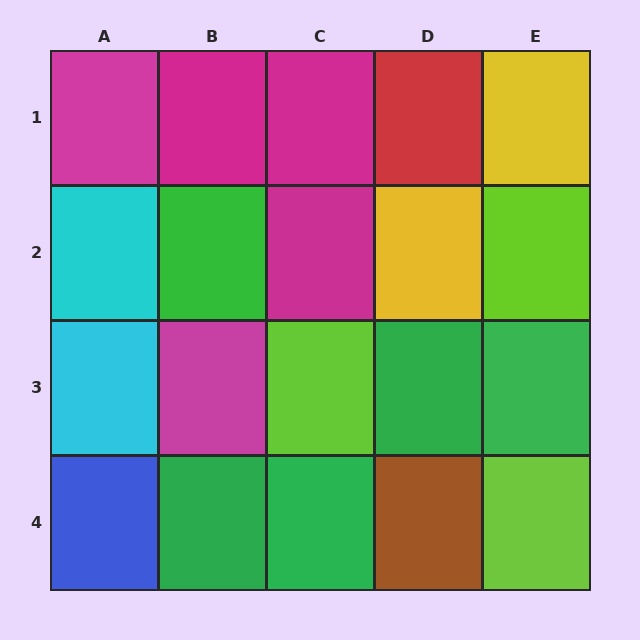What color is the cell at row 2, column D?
Yellow.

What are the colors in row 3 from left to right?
Cyan, magenta, lime, green, green.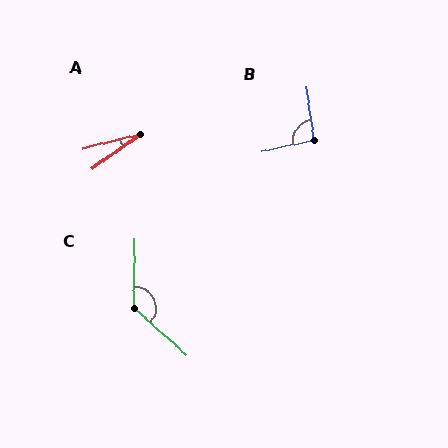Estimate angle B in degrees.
Approximately 94 degrees.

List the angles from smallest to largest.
A (21°), B (94°), C (131°).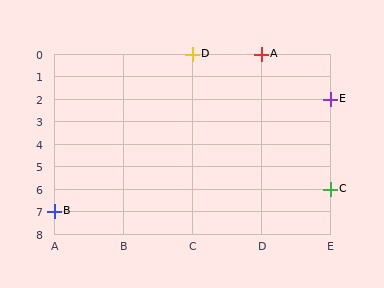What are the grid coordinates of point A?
Point A is at grid coordinates (D, 0).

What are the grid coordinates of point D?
Point D is at grid coordinates (C, 0).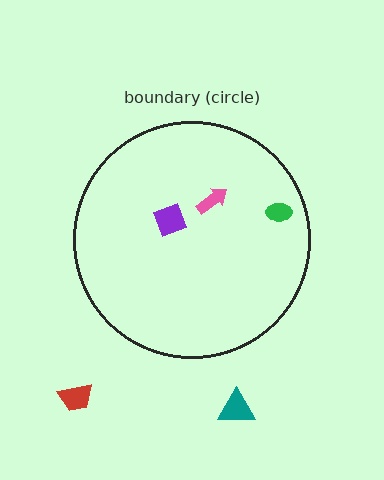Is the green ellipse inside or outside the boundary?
Inside.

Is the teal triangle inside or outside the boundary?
Outside.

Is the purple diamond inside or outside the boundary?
Inside.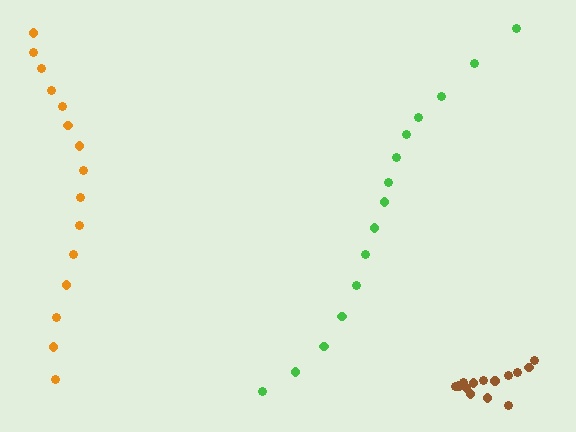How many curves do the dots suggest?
There are 3 distinct paths.